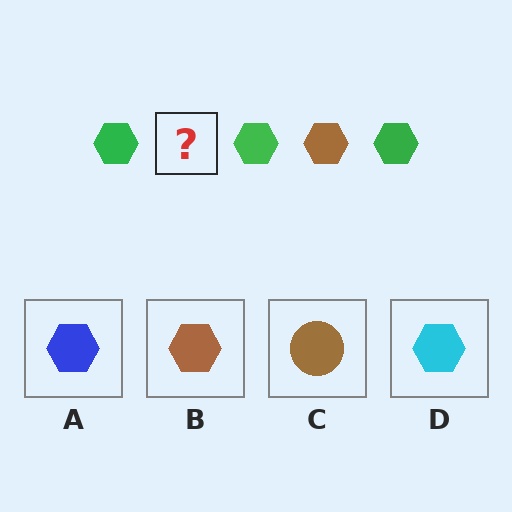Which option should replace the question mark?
Option B.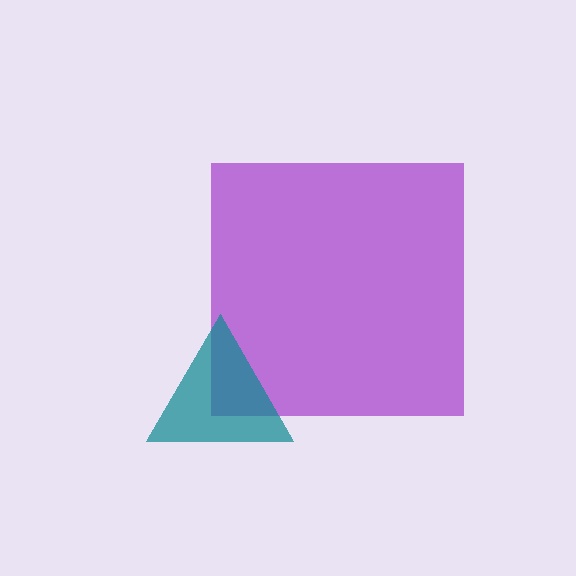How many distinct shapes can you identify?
There are 2 distinct shapes: a purple square, a teal triangle.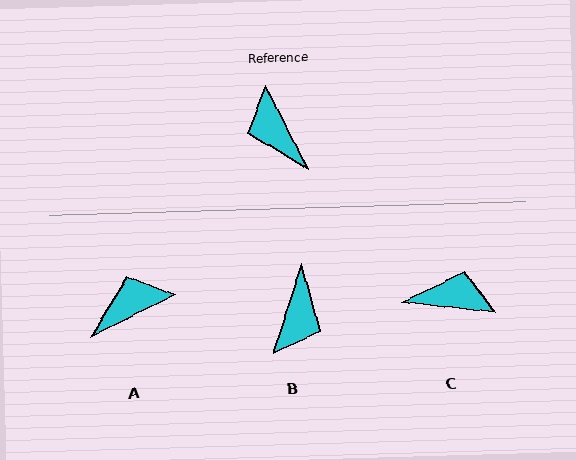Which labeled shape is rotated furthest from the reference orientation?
B, about 136 degrees away.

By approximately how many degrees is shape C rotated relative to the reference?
Approximately 123 degrees clockwise.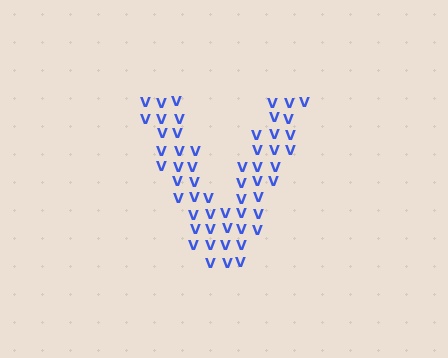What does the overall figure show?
The overall figure shows the letter V.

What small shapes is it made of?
It is made of small letter V's.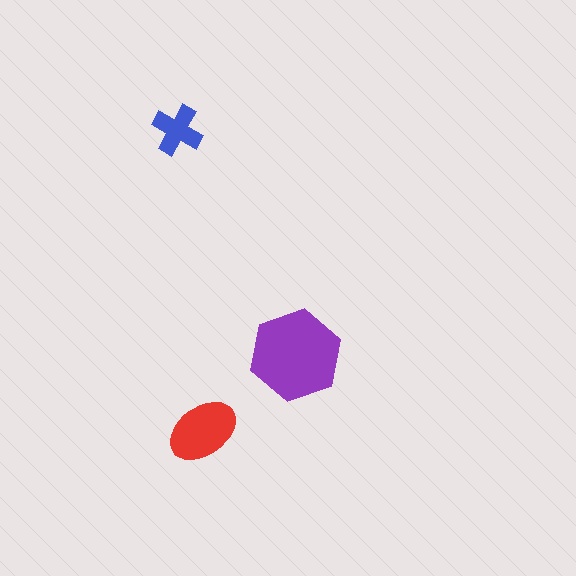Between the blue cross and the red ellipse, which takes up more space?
The red ellipse.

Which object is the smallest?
The blue cross.